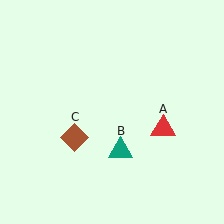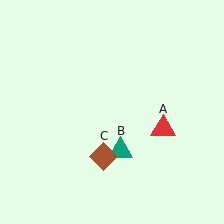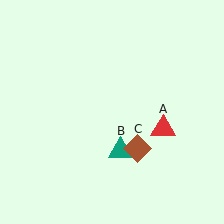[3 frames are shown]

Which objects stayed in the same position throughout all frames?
Red triangle (object A) and teal triangle (object B) remained stationary.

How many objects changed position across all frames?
1 object changed position: brown diamond (object C).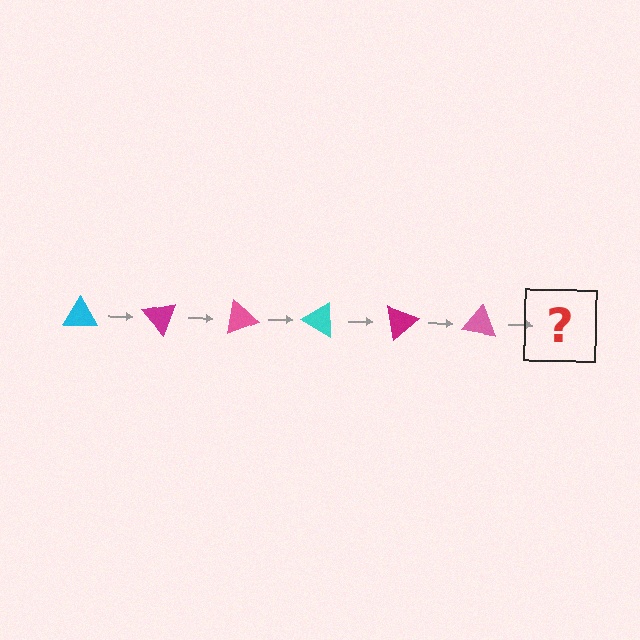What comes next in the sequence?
The next element should be a cyan triangle, rotated 300 degrees from the start.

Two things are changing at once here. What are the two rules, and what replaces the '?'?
The two rules are that it rotates 50 degrees each step and the color cycles through cyan, magenta, and pink. The '?' should be a cyan triangle, rotated 300 degrees from the start.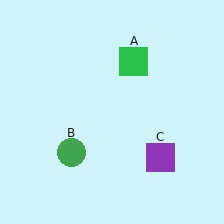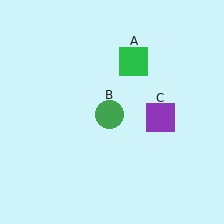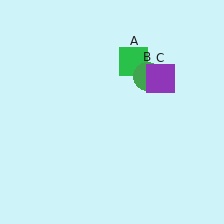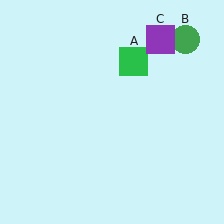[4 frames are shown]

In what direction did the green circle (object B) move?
The green circle (object B) moved up and to the right.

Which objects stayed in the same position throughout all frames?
Green square (object A) remained stationary.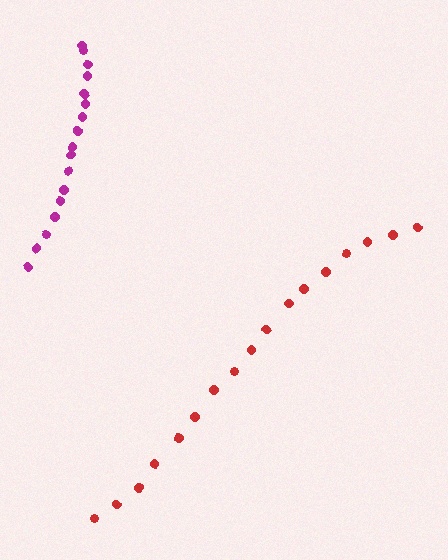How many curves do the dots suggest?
There are 2 distinct paths.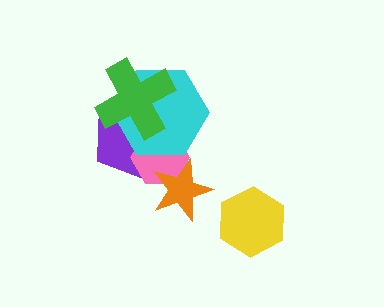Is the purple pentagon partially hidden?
Yes, it is partially covered by another shape.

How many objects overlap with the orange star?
2 objects overlap with the orange star.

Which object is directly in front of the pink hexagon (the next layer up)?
The cyan hexagon is directly in front of the pink hexagon.